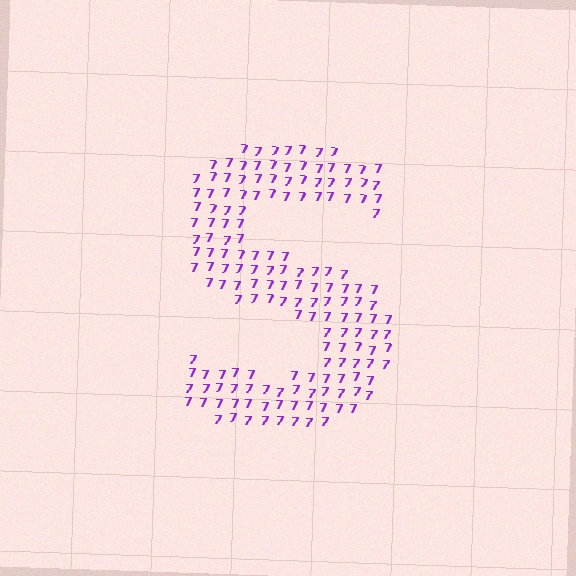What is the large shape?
The large shape is the letter S.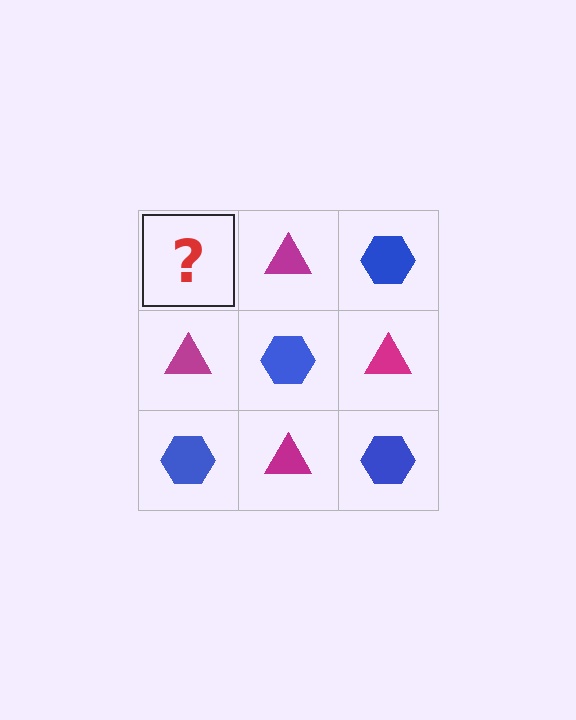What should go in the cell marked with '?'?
The missing cell should contain a blue hexagon.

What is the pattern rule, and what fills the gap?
The rule is that it alternates blue hexagon and magenta triangle in a checkerboard pattern. The gap should be filled with a blue hexagon.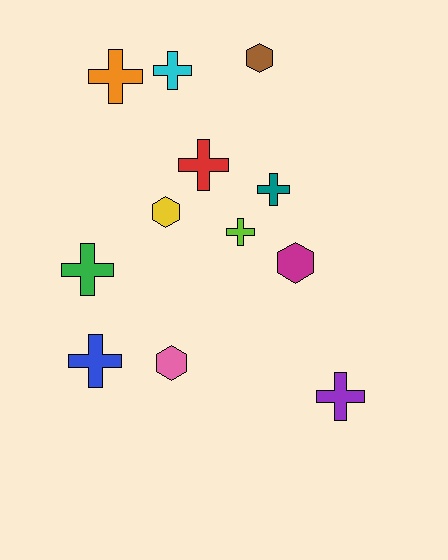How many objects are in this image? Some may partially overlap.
There are 12 objects.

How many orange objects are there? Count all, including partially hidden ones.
There is 1 orange object.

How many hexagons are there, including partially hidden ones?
There are 4 hexagons.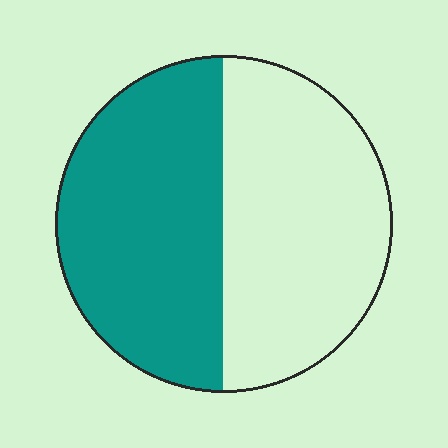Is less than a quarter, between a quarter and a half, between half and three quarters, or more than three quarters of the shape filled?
Between a quarter and a half.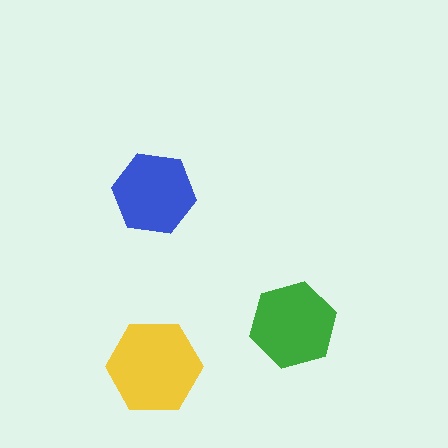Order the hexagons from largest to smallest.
the yellow one, the green one, the blue one.